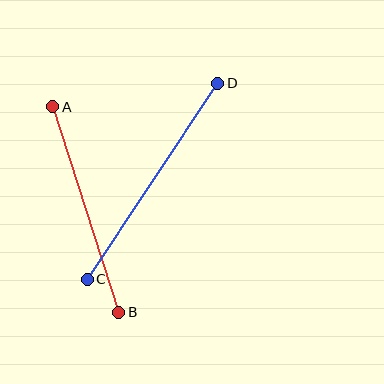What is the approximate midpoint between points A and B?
The midpoint is at approximately (86, 210) pixels.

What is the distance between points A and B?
The distance is approximately 216 pixels.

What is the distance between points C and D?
The distance is approximately 236 pixels.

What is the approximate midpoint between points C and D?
The midpoint is at approximately (152, 181) pixels.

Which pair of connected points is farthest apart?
Points C and D are farthest apart.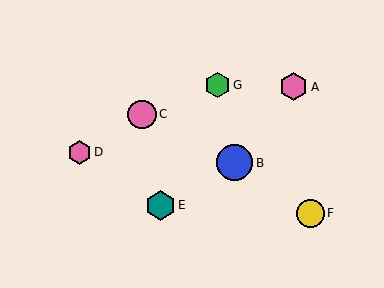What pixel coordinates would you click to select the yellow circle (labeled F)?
Click at (310, 213) to select the yellow circle F.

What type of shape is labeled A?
Shape A is a pink hexagon.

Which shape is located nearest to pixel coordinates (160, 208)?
The teal hexagon (labeled E) at (160, 205) is nearest to that location.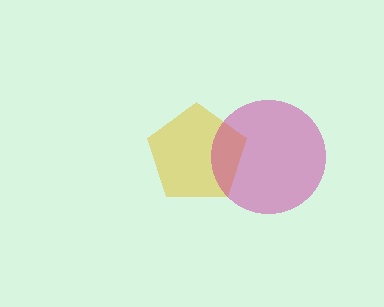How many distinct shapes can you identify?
There are 2 distinct shapes: a yellow pentagon, a magenta circle.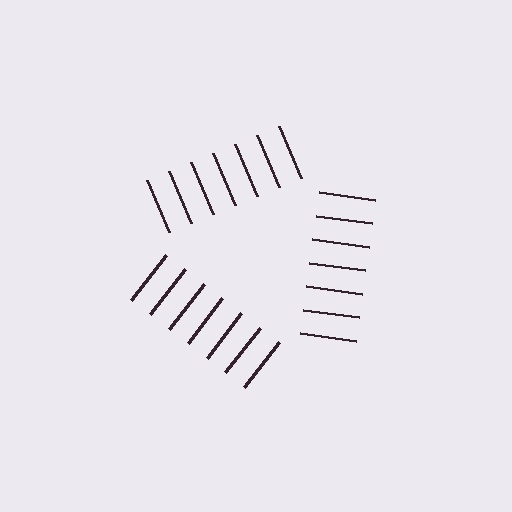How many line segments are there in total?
21 — 7 along each of the 3 edges.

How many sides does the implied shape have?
3 sides — the line-ends trace a triangle.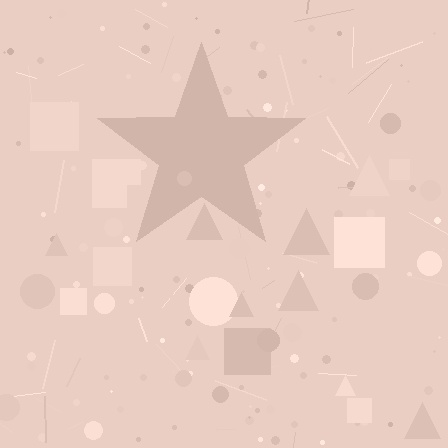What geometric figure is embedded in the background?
A star is embedded in the background.